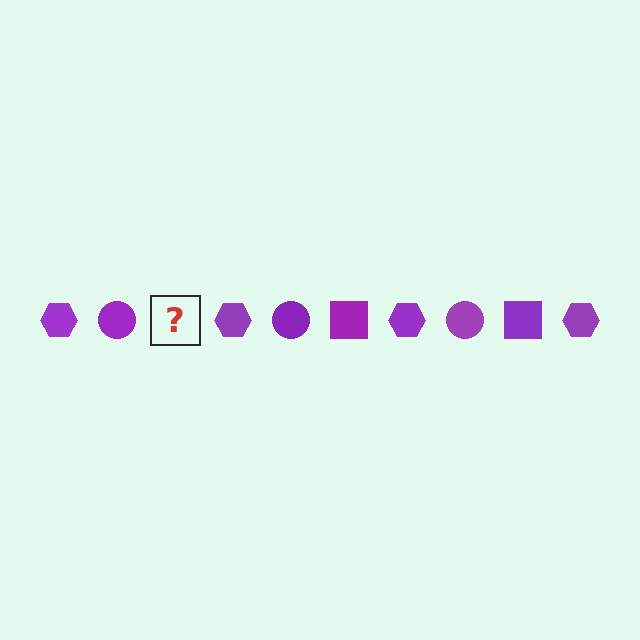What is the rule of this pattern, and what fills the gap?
The rule is that the pattern cycles through hexagon, circle, square shapes in purple. The gap should be filled with a purple square.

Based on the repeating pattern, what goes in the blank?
The blank should be a purple square.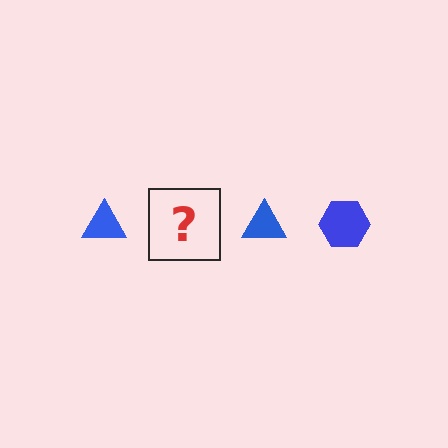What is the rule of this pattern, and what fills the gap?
The rule is that the pattern cycles through triangle, hexagon shapes in blue. The gap should be filled with a blue hexagon.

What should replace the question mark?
The question mark should be replaced with a blue hexagon.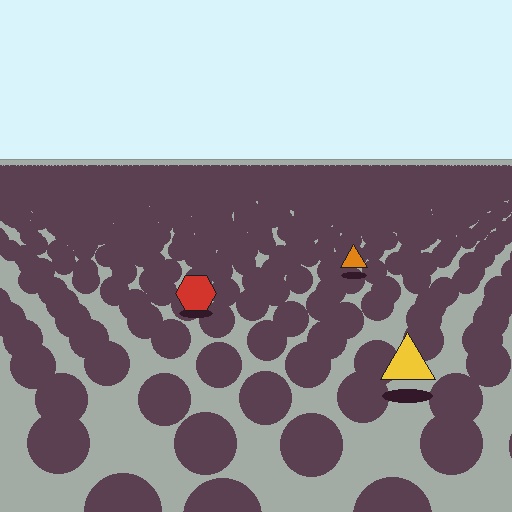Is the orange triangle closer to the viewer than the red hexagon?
No. The red hexagon is closer — you can tell from the texture gradient: the ground texture is coarser near it.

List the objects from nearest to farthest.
From nearest to farthest: the yellow triangle, the red hexagon, the orange triangle.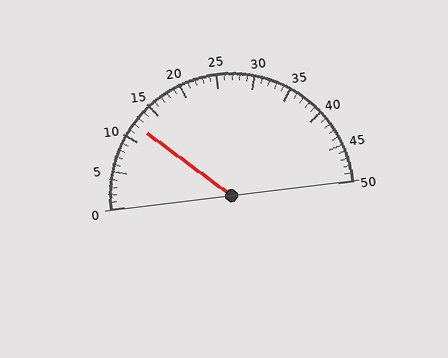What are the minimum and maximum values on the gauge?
The gauge ranges from 0 to 50.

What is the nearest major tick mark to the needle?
The nearest major tick mark is 10.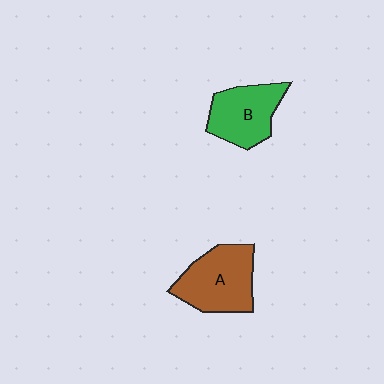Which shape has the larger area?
Shape A (brown).